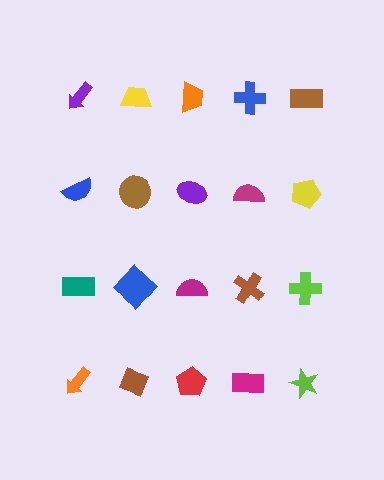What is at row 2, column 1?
A blue semicircle.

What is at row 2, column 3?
A purple ellipse.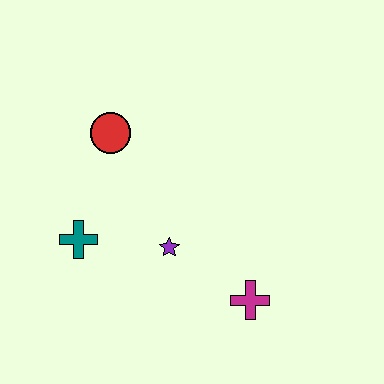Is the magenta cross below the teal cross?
Yes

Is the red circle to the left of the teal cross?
No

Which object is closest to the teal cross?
The purple star is closest to the teal cross.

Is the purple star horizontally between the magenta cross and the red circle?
Yes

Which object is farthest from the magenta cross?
The red circle is farthest from the magenta cross.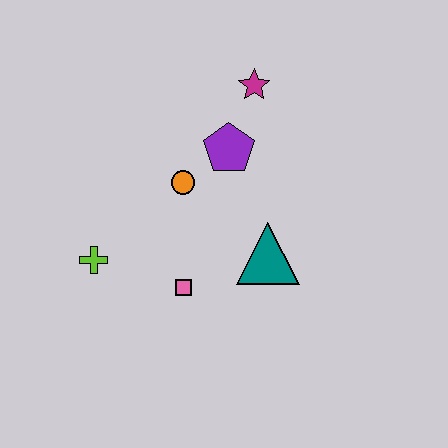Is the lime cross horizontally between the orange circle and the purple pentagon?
No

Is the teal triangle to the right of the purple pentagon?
Yes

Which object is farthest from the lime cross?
The magenta star is farthest from the lime cross.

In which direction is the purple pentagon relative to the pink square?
The purple pentagon is above the pink square.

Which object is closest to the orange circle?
The purple pentagon is closest to the orange circle.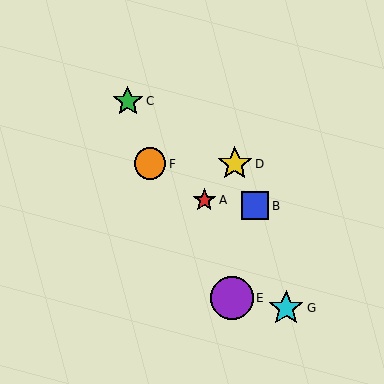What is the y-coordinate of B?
Object B is at y≈206.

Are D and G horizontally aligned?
No, D is at y≈164 and G is at y≈308.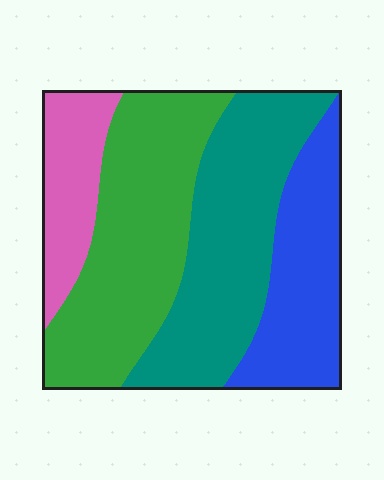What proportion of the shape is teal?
Teal covers 31% of the shape.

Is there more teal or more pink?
Teal.